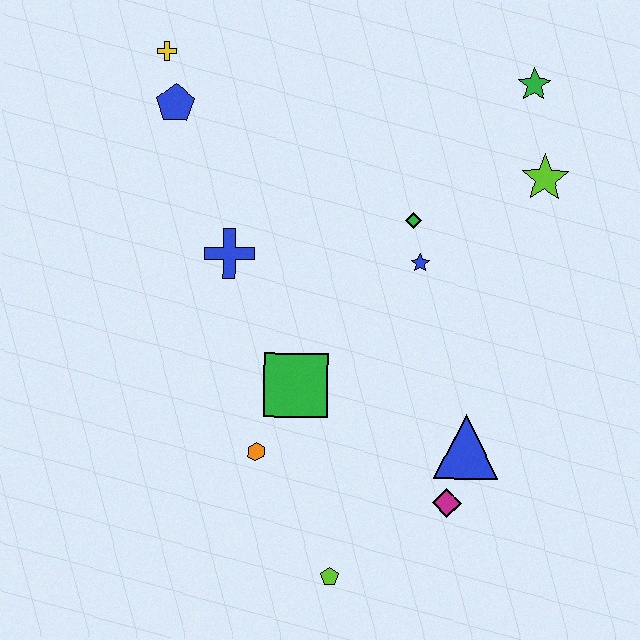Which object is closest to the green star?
The lime star is closest to the green star.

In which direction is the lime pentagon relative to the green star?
The lime pentagon is below the green star.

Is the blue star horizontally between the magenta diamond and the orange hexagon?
Yes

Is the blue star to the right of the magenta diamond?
No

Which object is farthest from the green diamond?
The lime pentagon is farthest from the green diamond.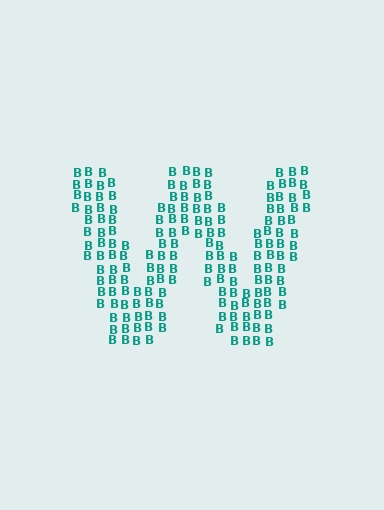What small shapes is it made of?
It is made of small letter B's.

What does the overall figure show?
The overall figure shows the letter W.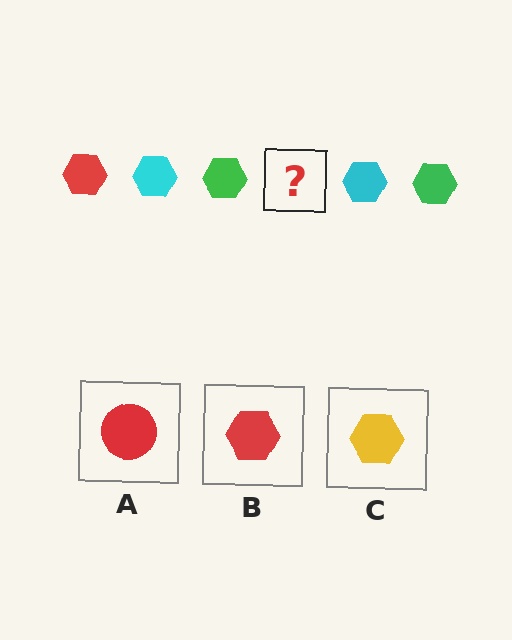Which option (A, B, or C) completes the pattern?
B.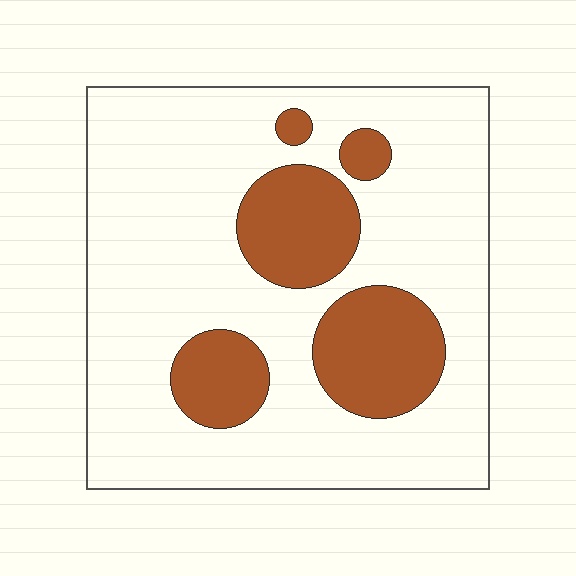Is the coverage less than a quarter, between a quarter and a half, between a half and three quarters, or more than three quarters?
Less than a quarter.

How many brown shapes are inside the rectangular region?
5.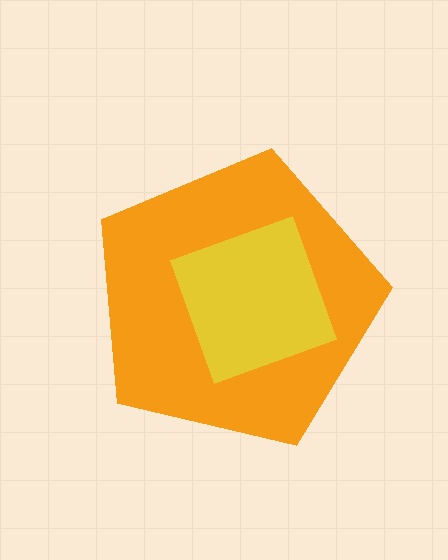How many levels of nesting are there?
2.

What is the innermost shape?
The yellow square.